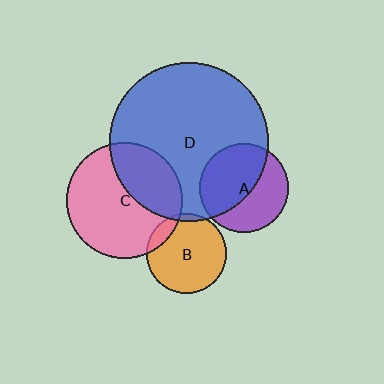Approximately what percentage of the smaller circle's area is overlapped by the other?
Approximately 10%.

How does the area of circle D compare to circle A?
Approximately 3.2 times.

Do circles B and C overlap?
Yes.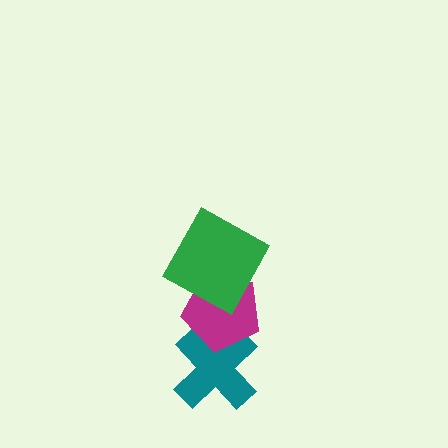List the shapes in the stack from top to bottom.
From top to bottom: the green square, the magenta pentagon, the teal cross.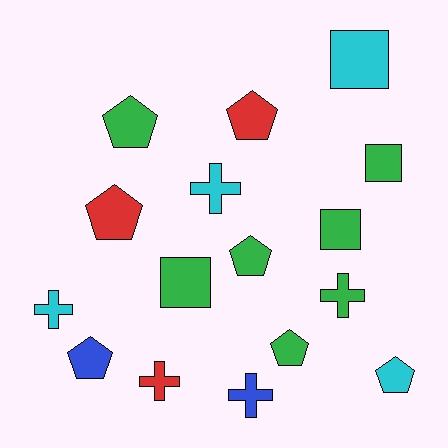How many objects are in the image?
There are 16 objects.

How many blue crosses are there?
There is 1 blue cross.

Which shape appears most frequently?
Pentagon, with 7 objects.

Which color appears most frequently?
Green, with 7 objects.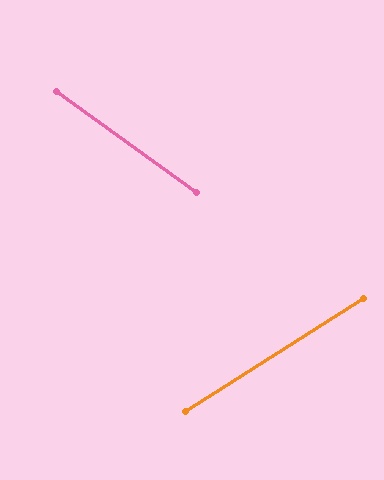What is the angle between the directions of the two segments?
Approximately 68 degrees.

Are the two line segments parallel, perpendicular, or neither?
Neither parallel nor perpendicular — they differ by about 68°.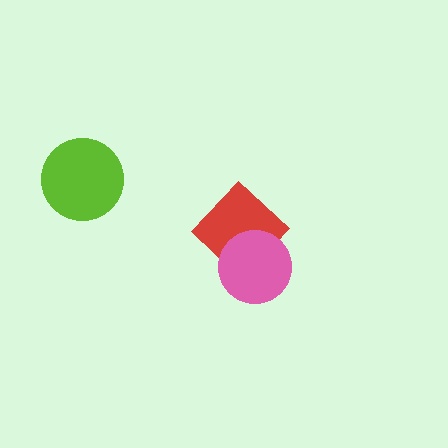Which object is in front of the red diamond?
The pink circle is in front of the red diamond.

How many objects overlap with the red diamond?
1 object overlaps with the red diamond.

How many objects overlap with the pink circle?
1 object overlaps with the pink circle.